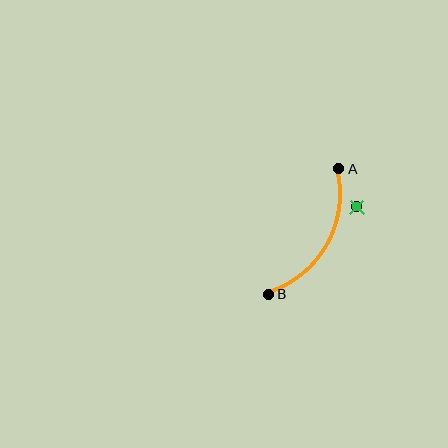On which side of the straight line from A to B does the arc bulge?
The arc bulges to the right of the straight line connecting A and B.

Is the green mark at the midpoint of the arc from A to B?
No — the green mark does not lie on the arc at all. It sits slightly outside the curve.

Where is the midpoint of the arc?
The arc midpoint is the point on the curve farthest from the straight line joining A and B. It sits to the right of that line.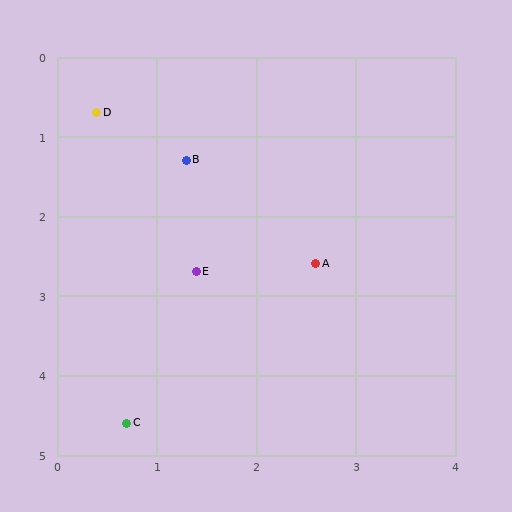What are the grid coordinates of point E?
Point E is at approximately (1.4, 2.7).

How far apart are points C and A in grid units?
Points C and A are about 2.8 grid units apart.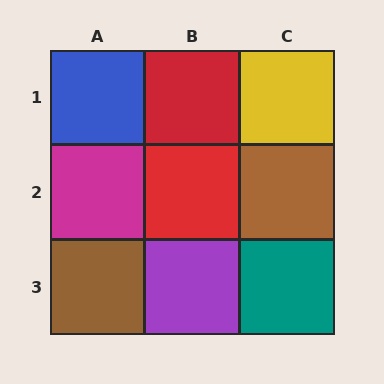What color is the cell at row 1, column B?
Red.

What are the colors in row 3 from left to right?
Brown, purple, teal.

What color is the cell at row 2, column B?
Red.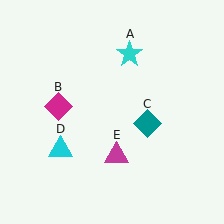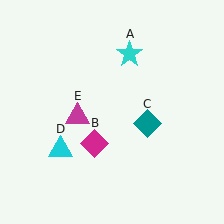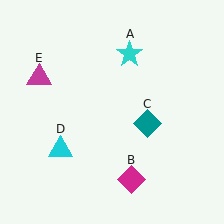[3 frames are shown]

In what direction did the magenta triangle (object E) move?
The magenta triangle (object E) moved up and to the left.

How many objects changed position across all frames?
2 objects changed position: magenta diamond (object B), magenta triangle (object E).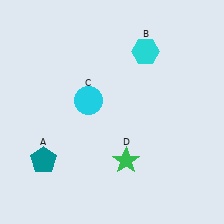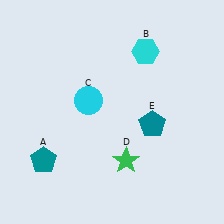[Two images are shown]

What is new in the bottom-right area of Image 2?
A teal pentagon (E) was added in the bottom-right area of Image 2.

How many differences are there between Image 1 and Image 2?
There is 1 difference between the two images.